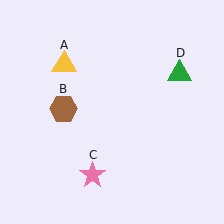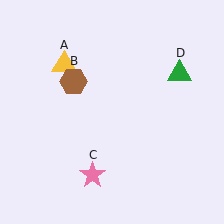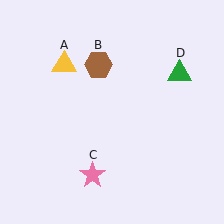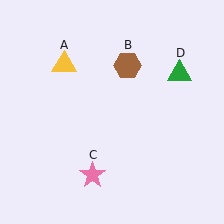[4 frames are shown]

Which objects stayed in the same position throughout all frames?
Yellow triangle (object A) and pink star (object C) and green triangle (object D) remained stationary.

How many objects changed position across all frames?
1 object changed position: brown hexagon (object B).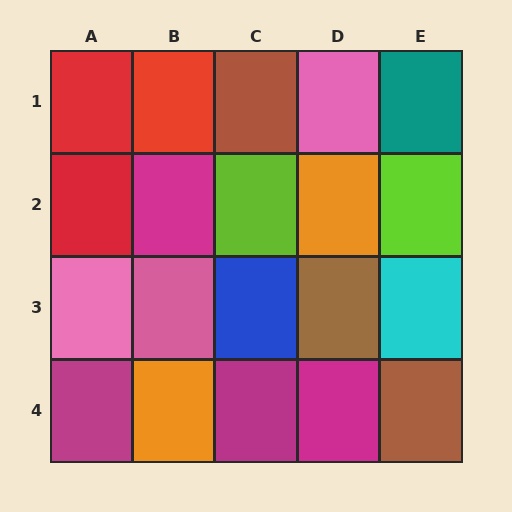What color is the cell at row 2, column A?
Red.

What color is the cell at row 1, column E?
Teal.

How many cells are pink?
3 cells are pink.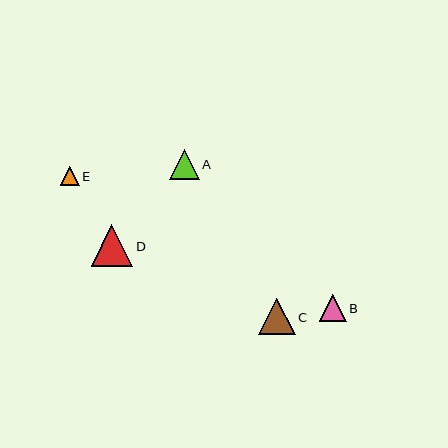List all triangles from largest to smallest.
From largest to smallest: D, C, A, B, E.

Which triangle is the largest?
Triangle D is the largest with a size of approximately 42 pixels.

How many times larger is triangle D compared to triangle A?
Triangle D is approximately 1.4 times the size of triangle A.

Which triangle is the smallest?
Triangle E is the smallest with a size of approximately 19 pixels.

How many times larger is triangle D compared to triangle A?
Triangle D is approximately 1.4 times the size of triangle A.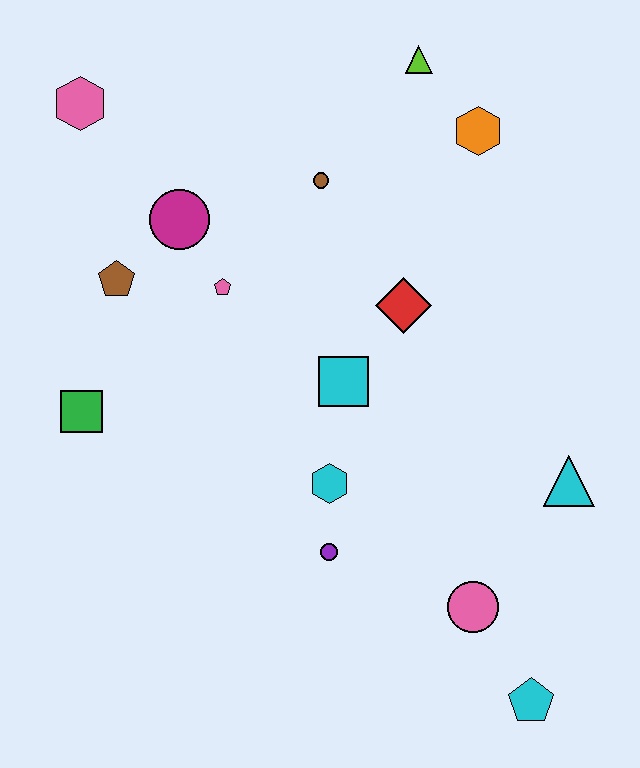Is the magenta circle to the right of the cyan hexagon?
No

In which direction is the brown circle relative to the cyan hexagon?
The brown circle is above the cyan hexagon.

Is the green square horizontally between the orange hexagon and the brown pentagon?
No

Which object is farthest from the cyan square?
The pink hexagon is farthest from the cyan square.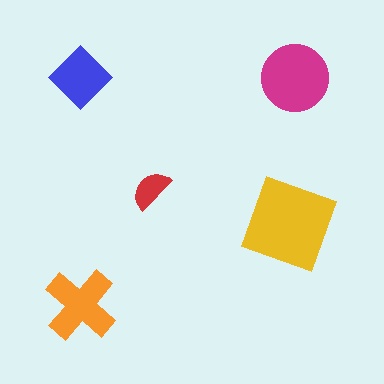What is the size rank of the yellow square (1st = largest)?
1st.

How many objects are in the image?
There are 5 objects in the image.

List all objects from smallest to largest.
The red semicircle, the blue diamond, the orange cross, the magenta circle, the yellow square.